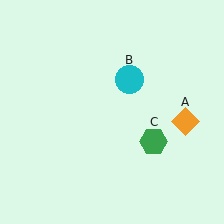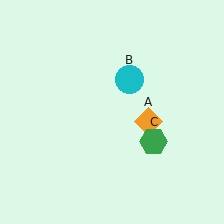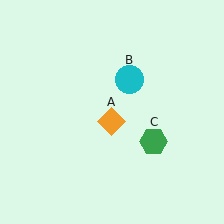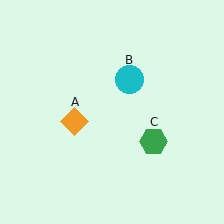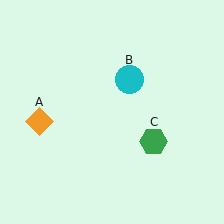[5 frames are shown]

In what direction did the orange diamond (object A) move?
The orange diamond (object A) moved left.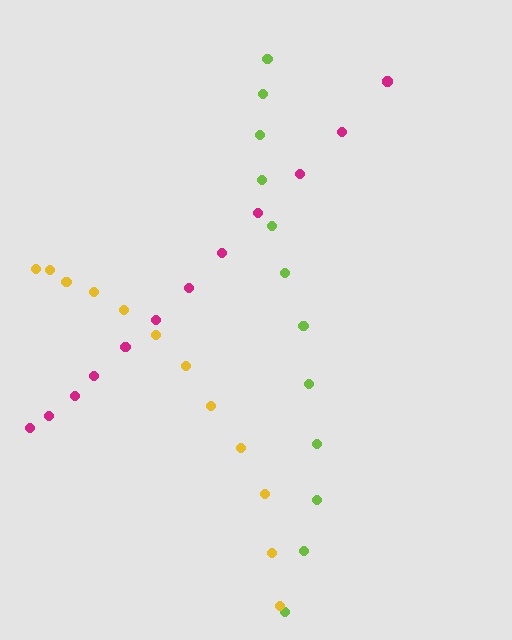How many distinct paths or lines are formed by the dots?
There are 3 distinct paths.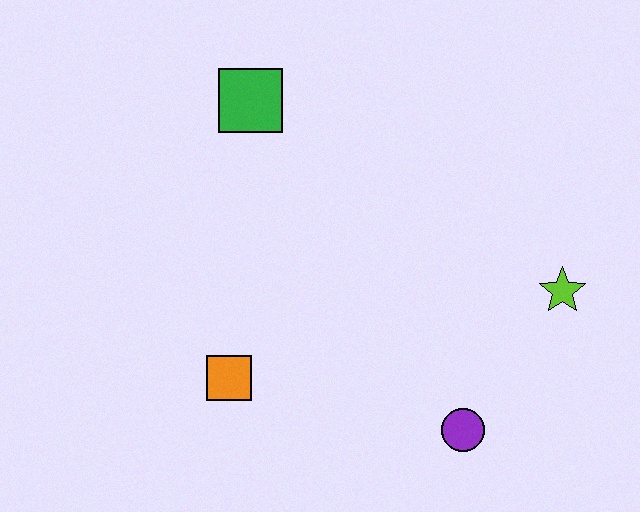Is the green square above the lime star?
Yes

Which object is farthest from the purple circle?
The green square is farthest from the purple circle.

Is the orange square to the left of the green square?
Yes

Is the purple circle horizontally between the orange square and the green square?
No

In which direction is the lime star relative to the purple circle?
The lime star is above the purple circle.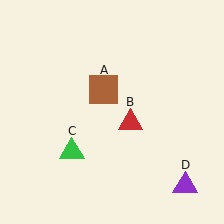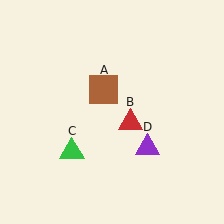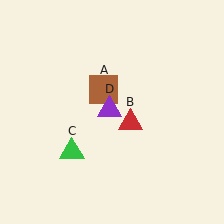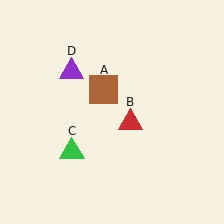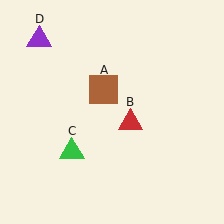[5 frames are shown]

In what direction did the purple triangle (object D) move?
The purple triangle (object D) moved up and to the left.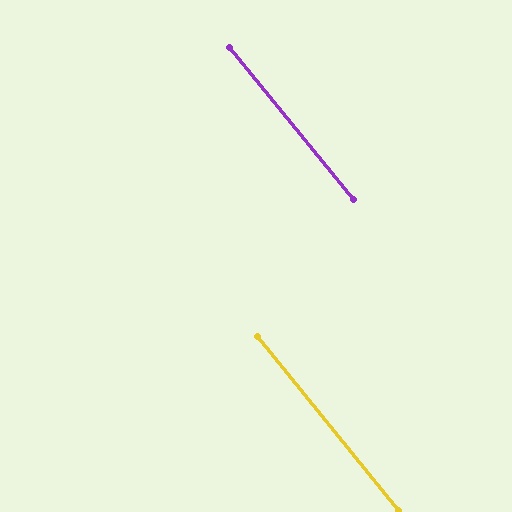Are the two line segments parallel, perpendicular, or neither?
Parallel — their directions differ by only 0.1°.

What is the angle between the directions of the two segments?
Approximately 0 degrees.